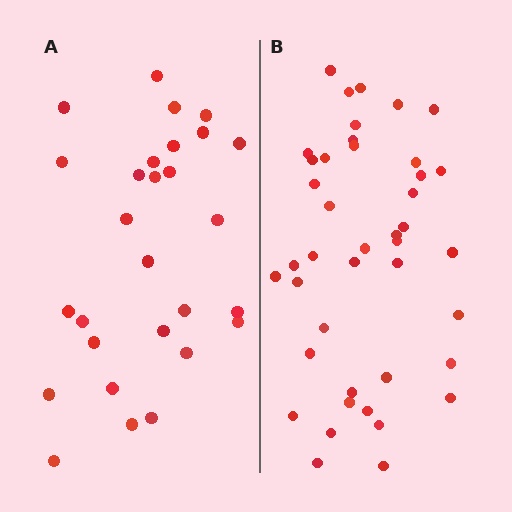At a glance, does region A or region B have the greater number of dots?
Region B (the right region) has more dots.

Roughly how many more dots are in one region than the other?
Region B has approximately 15 more dots than region A.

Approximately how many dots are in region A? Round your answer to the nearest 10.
About 30 dots. (The exact count is 28, which rounds to 30.)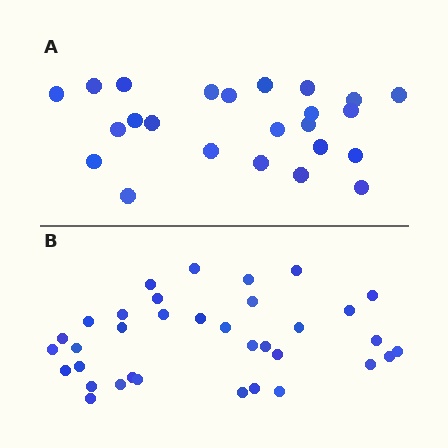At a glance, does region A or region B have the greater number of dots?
Region B (the bottom region) has more dots.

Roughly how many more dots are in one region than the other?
Region B has roughly 12 or so more dots than region A.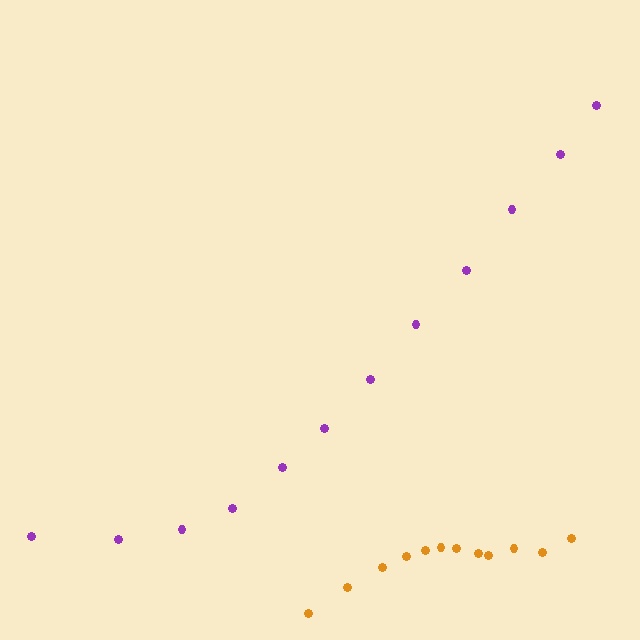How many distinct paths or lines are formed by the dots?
There are 2 distinct paths.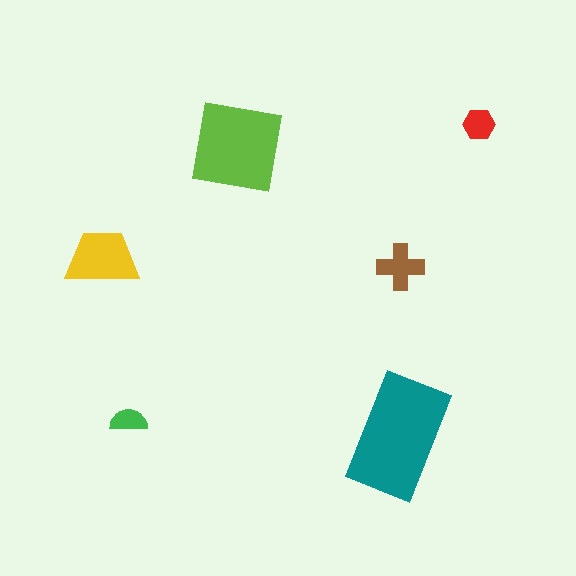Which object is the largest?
The teal rectangle.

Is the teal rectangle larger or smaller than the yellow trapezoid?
Larger.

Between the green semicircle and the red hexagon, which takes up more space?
The red hexagon.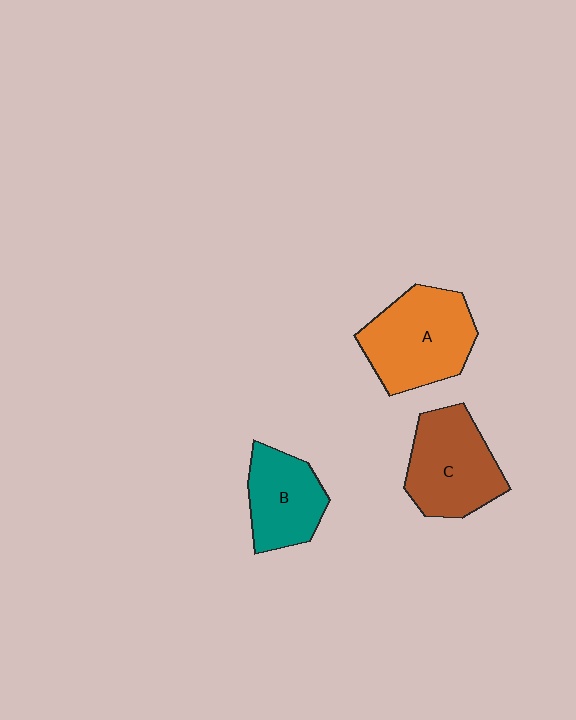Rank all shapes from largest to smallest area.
From largest to smallest: A (orange), C (brown), B (teal).